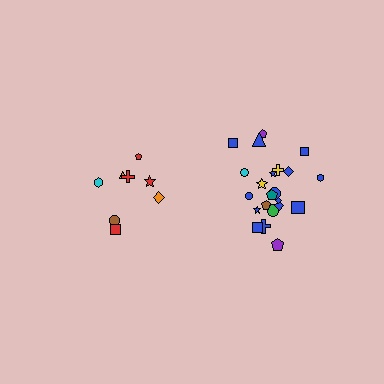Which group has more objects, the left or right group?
The right group.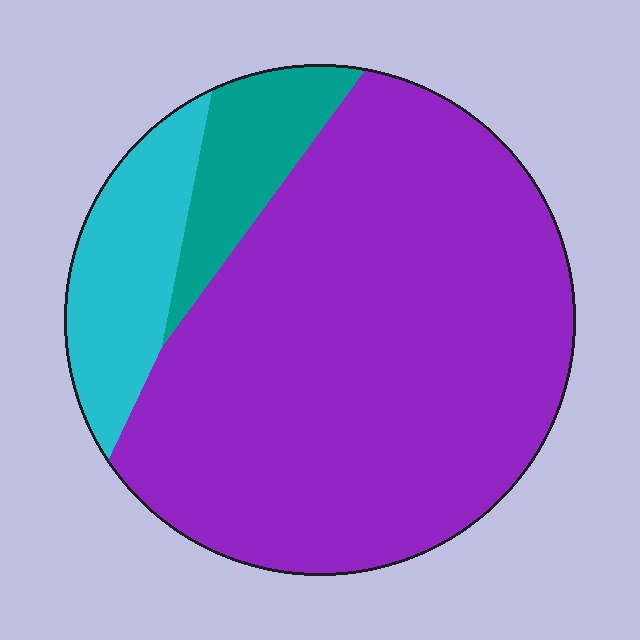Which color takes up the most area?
Purple, at roughly 75%.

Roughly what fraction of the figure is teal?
Teal covers 10% of the figure.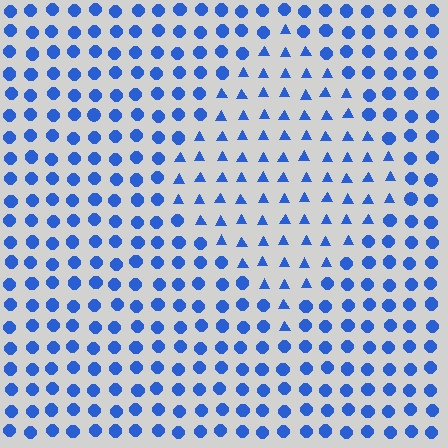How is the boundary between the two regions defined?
The boundary is defined by a change in element shape: triangles inside vs. circles outside. All elements share the same color and spacing.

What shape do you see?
I see a diamond.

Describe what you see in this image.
The image is filled with small blue elements arranged in a uniform grid. A diamond-shaped region contains triangles, while the surrounding area contains circles. The boundary is defined purely by the change in element shape.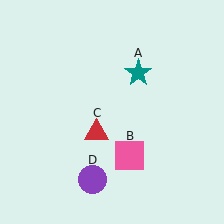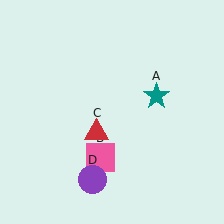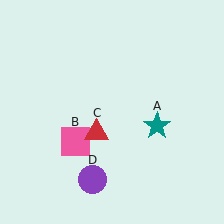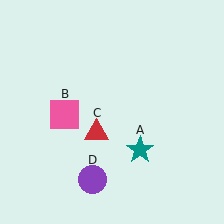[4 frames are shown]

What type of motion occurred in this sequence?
The teal star (object A), pink square (object B) rotated clockwise around the center of the scene.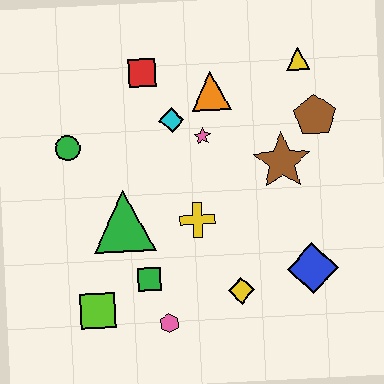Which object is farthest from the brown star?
The lime square is farthest from the brown star.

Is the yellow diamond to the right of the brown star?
No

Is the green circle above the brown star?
Yes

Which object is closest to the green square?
The pink hexagon is closest to the green square.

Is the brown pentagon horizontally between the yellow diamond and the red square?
No